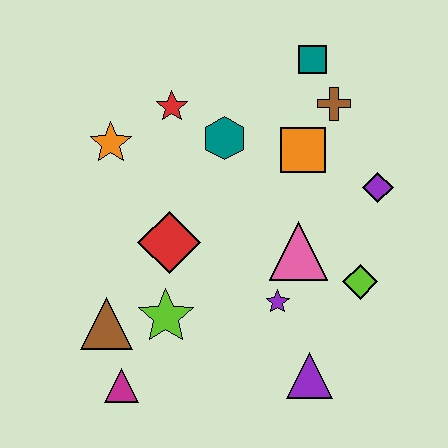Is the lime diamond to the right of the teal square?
Yes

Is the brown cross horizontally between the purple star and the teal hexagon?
No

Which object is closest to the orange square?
The brown cross is closest to the orange square.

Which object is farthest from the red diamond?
The teal square is farthest from the red diamond.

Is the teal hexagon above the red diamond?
Yes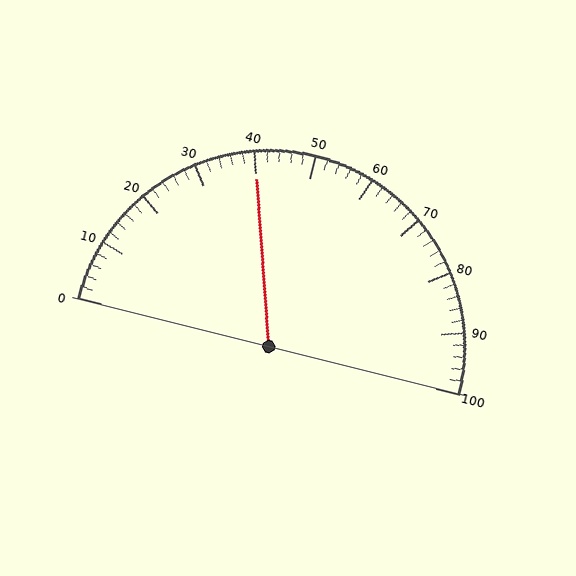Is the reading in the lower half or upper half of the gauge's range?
The reading is in the lower half of the range (0 to 100).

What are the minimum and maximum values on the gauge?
The gauge ranges from 0 to 100.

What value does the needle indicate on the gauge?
The needle indicates approximately 40.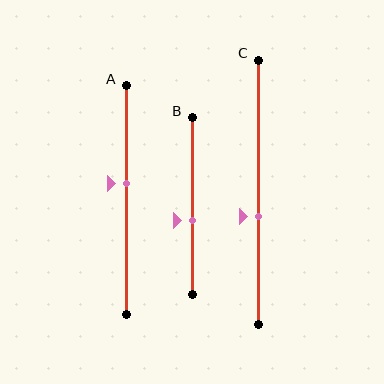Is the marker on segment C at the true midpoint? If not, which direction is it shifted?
No, the marker on segment C is shifted downward by about 9% of the segment length.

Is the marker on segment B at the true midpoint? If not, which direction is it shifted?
No, the marker on segment B is shifted downward by about 8% of the segment length.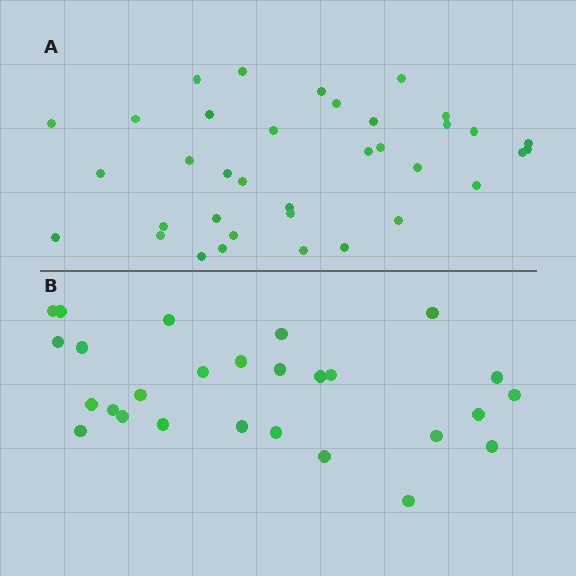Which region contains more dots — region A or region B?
Region A (the top region) has more dots.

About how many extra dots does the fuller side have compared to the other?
Region A has roughly 8 or so more dots than region B.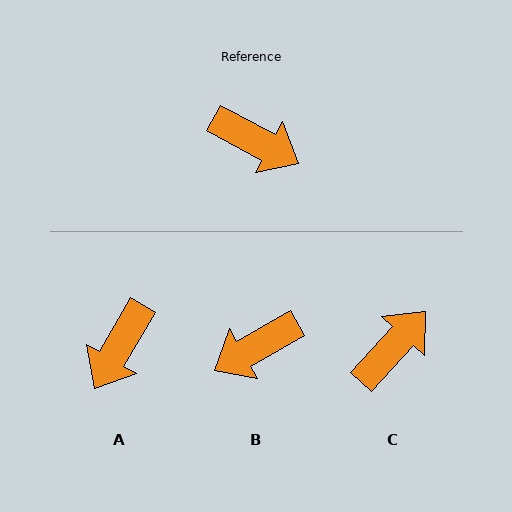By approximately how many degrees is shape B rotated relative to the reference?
Approximately 122 degrees clockwise.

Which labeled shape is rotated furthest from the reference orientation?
B, about 122 degrees away.